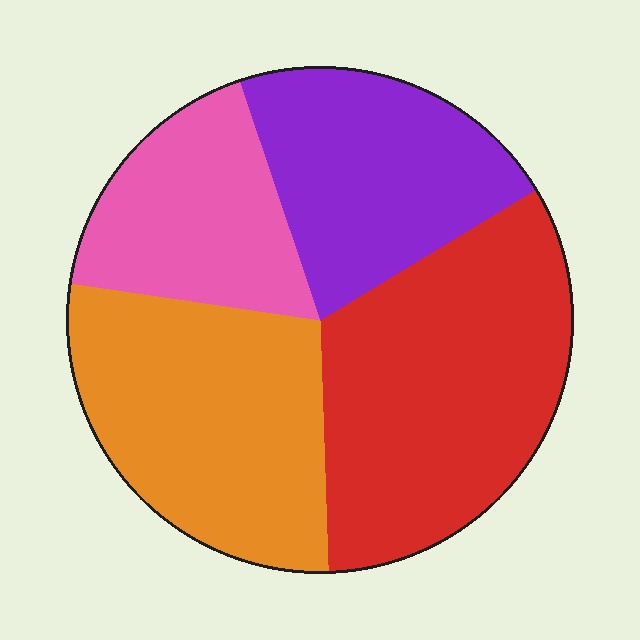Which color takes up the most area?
Red, at roughly 35%.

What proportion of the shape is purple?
Purple takes up about one fifth (1/5) of the shape.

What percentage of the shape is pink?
Pink covers 18% of the shape.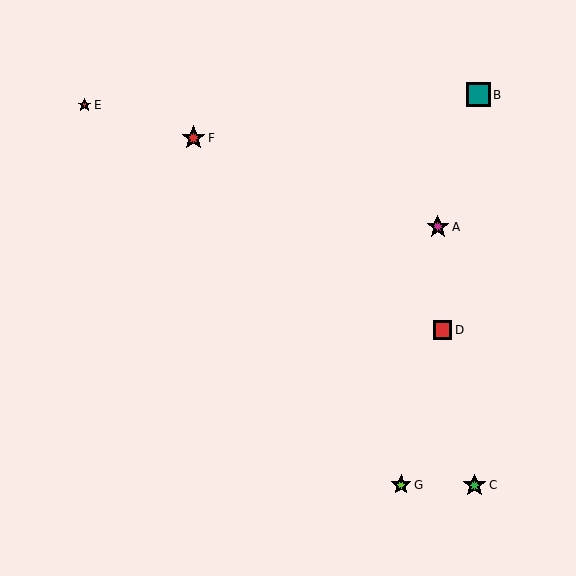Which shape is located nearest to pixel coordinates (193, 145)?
The red star (labeled F) at (194, 138) is nearest to that location.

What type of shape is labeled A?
Shape A is a magenta star.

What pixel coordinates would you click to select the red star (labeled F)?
Click at (194, 138) to select the red star F.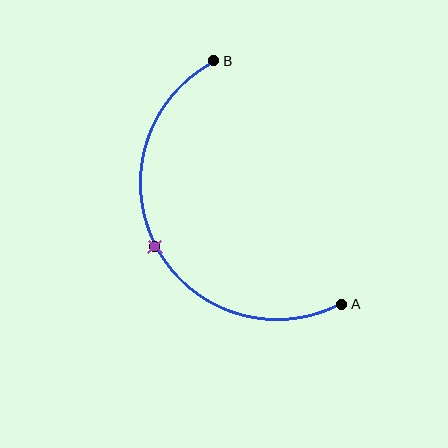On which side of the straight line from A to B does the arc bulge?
The arc bulges to the left of the straight line connecting A and B.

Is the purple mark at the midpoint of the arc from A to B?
Yes. The purple mark lies on the arc at equal arc-length from both A and B — it is the arc midpoint.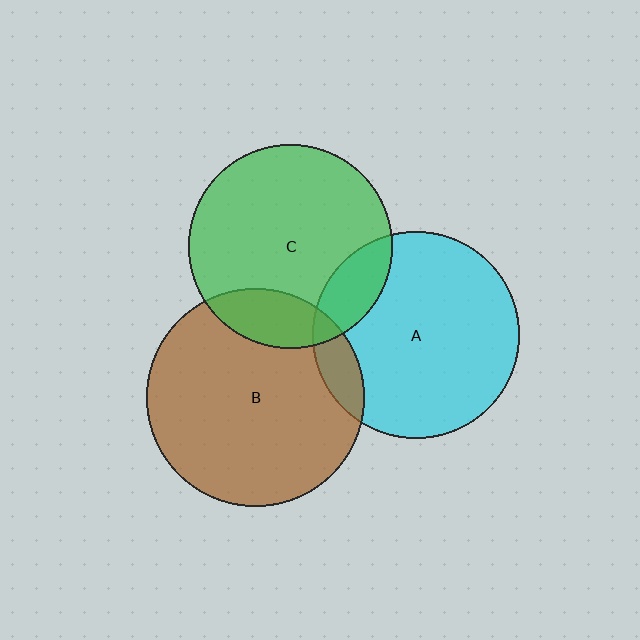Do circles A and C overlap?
Yes.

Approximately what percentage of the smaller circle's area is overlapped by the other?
Approximately 15%.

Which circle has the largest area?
Circle B (brown).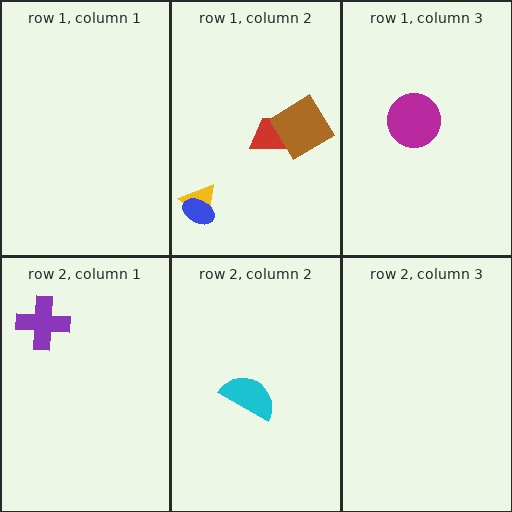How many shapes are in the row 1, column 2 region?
4.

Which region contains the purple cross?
The row 2, column 1 region.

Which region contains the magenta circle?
The row 1, column 3 region.